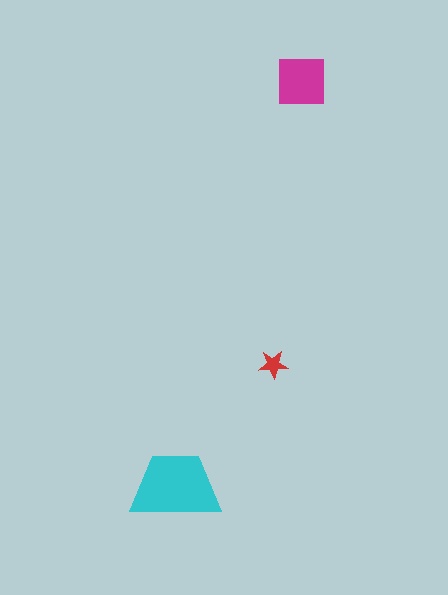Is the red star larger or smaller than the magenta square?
Smaller.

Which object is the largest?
The cyan trapezoid.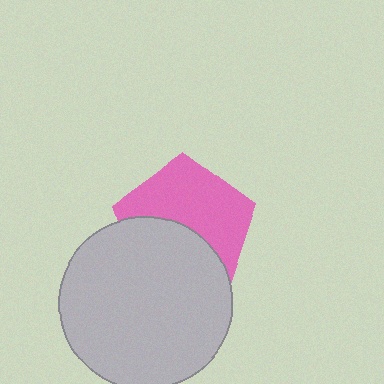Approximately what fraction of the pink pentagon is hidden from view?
Roughly 44% of the pink pentagon is hidden behind the light gray circle.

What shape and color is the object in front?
The object in front is a light gray circle.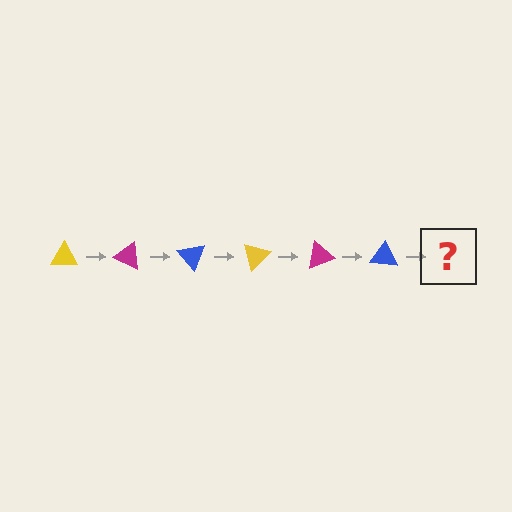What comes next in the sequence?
The next element should be a yellow triangle, rotated 150 degrees from the start.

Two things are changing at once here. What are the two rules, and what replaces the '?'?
The two rules are that it rotates 25 degrees each step and the color cycles through yellow, magenta, and blue. The '?' should be a yellow triangle, rotated 150 degrees from the start.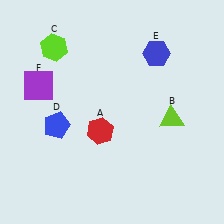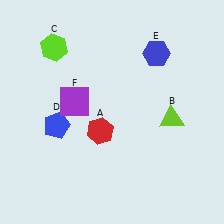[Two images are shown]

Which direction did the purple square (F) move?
The purple square (F) moved right.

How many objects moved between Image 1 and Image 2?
1 object moved between the two images.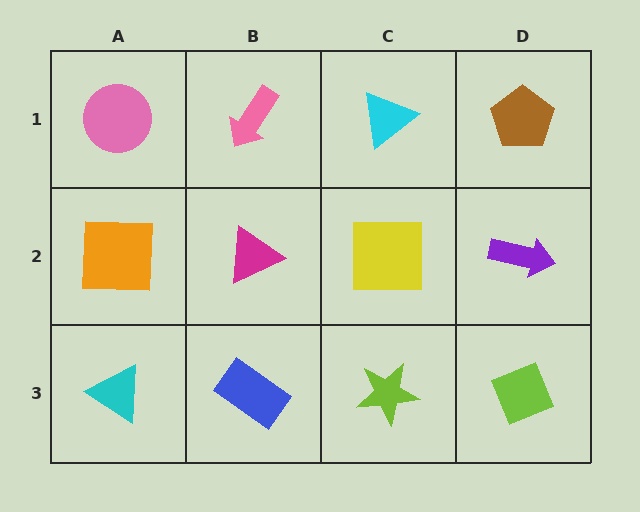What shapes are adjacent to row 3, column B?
A magenta triangle (row 2, column B), a cyan triangle (row 3, column A), a lime star (row 3, column C).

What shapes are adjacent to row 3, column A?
An orange square (row 2, column A), a blue rectangle (row 3, column B).